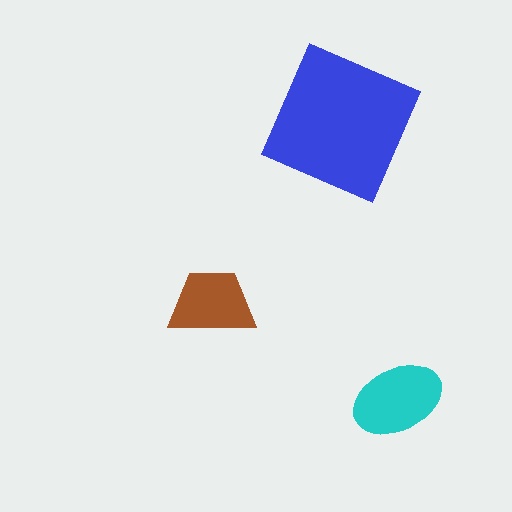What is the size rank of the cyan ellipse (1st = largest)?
2nd.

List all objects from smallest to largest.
The brown trapezoid, the cyan ellipse, the blue square.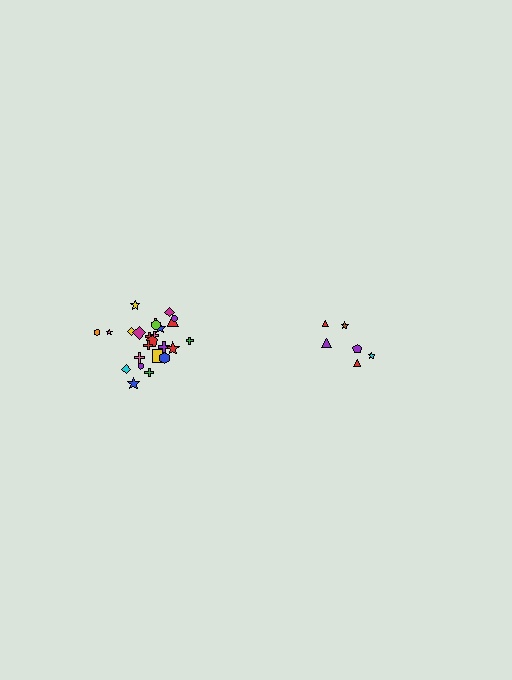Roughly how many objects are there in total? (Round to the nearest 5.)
Roughly 30 objects in total.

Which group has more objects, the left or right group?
The left group.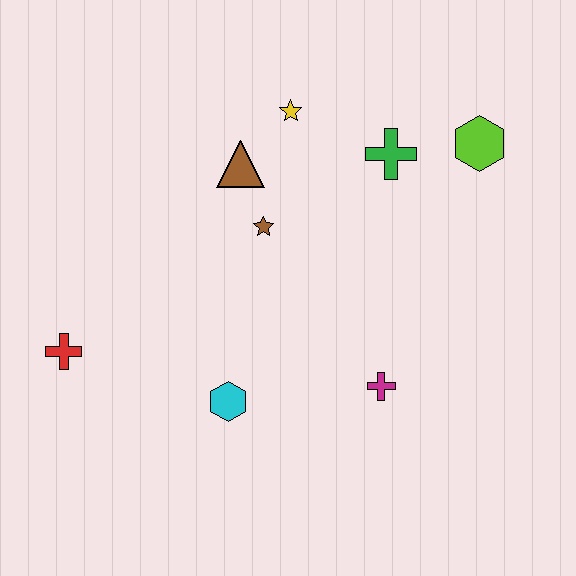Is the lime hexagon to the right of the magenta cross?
Yes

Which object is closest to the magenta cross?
The cyan hexagon is closest to the magenta cross.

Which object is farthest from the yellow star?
The red cross is farthest from the yellow star.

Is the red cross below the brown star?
Yes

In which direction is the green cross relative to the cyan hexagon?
The green cross is above the cyan hexagon.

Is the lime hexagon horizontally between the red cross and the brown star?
No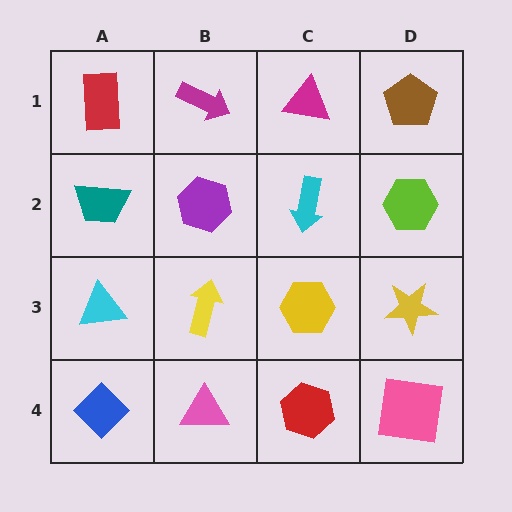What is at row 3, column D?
A yellow star.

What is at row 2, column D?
A lime hexagon.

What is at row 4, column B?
A pink triangle.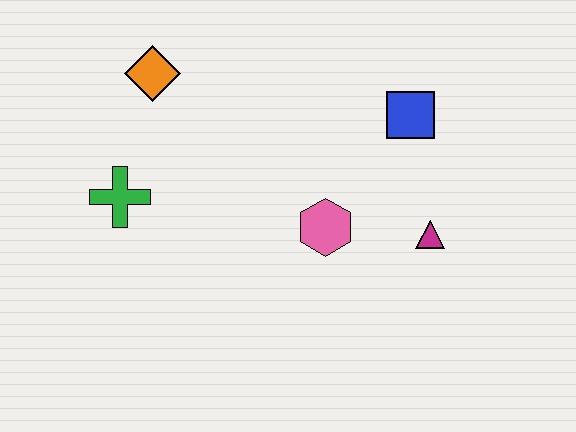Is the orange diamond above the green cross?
Yes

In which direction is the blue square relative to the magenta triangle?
The blue square is above the magenta triangle.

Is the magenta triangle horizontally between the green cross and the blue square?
No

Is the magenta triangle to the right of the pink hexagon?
Yes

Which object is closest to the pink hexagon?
The magenta triangle is closest to the pink hexagon.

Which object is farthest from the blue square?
The green cross is farthest from the blue square.